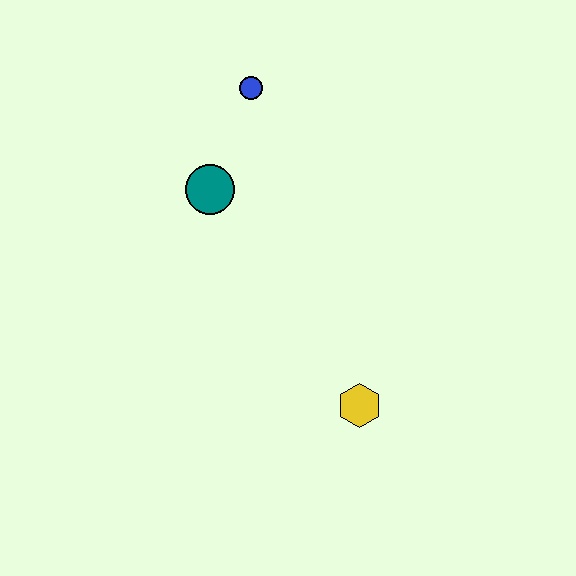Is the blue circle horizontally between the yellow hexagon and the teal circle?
Yes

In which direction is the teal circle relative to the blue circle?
The teal circle is below the blue circle.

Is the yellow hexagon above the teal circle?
No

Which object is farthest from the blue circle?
The yellow hexagon is farthest from the blue circle.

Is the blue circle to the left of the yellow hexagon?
Yes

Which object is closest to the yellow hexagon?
The teal circle is closest to the yellow hexagon.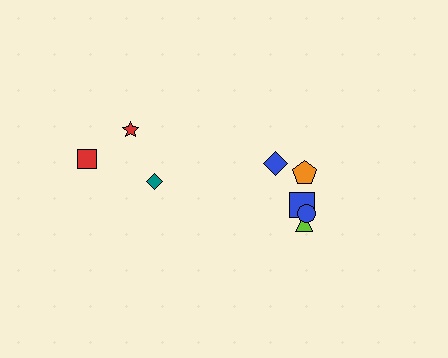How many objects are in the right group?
There are 5 objects.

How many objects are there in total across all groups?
There are 8 objects.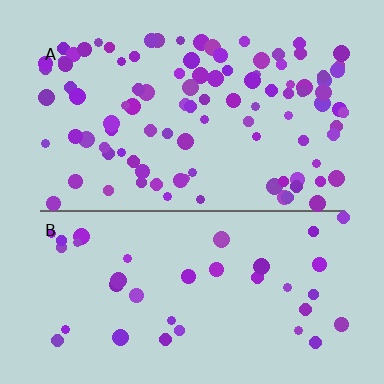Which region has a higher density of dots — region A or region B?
A (the top).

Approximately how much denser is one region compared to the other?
Approximately 2.6× — region A over region B.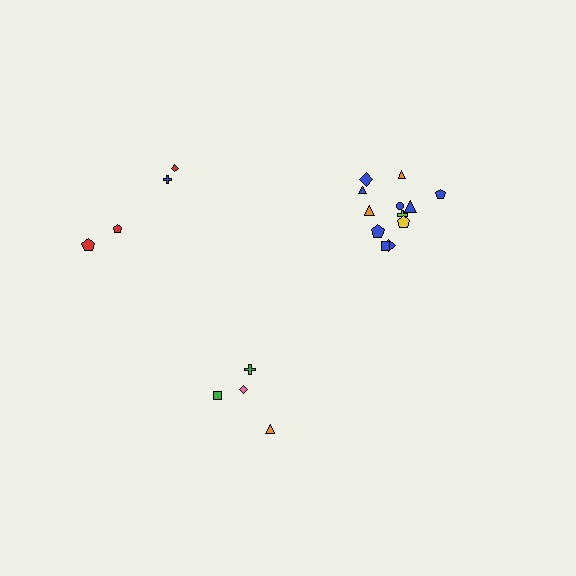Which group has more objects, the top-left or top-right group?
The top-right group.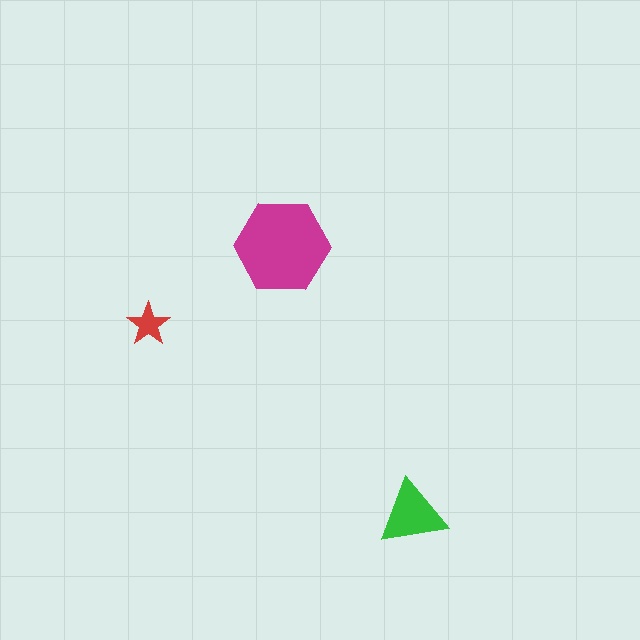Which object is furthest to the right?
The green triangle is rightmost.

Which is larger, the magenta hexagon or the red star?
The magenta hexagon.